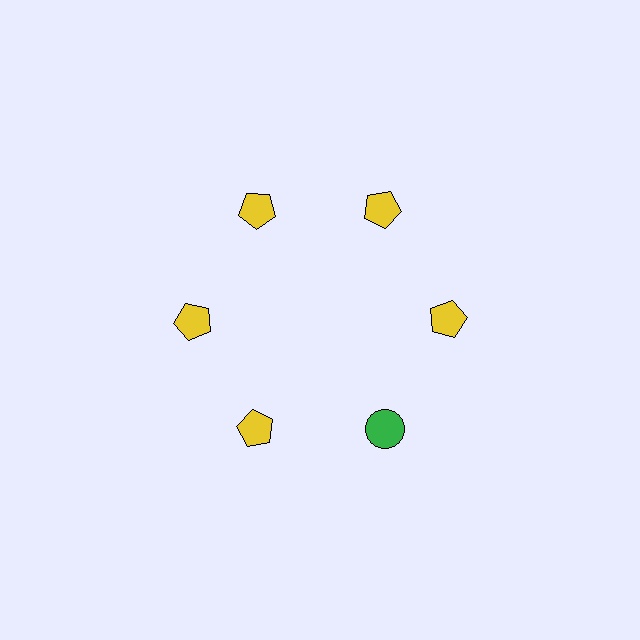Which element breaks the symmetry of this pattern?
The green circle at roughly the 5 o'clock position breaks the symmetry. All other shapes are yellow pentagons.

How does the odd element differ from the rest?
It differs in both color (green instead of yellow) and shape (circle instead of pentagon).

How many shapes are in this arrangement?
There are 6 shapes arranged in a ring pattern.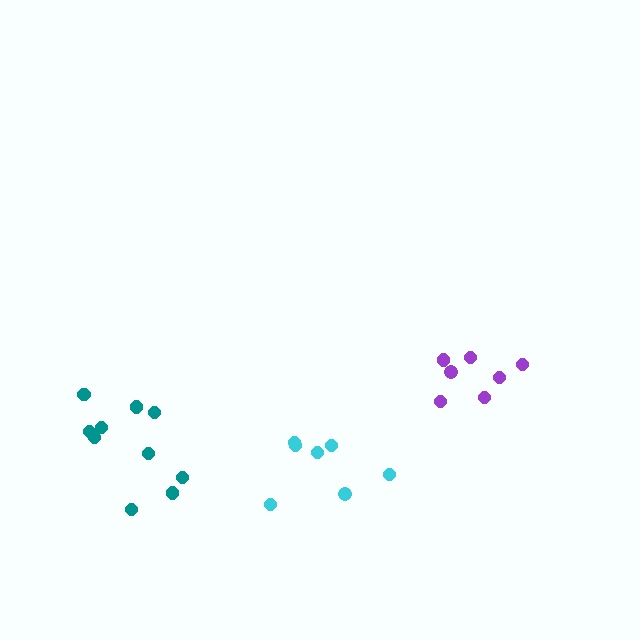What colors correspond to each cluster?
The clusters are colored: cyan, purple, teal.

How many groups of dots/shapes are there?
There are 3 groups.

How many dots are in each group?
Group 1: 7 dots, Group 2: 7 dots, Group 3: 10 dots (24 total).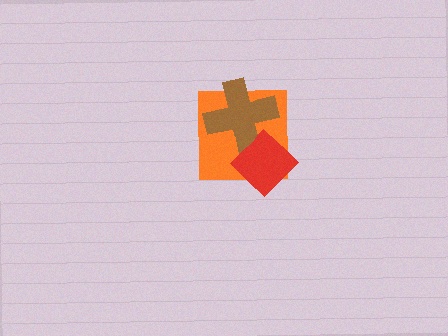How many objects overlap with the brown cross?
2 objects overlap with the brown cross.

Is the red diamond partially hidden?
No, no other shape covers it.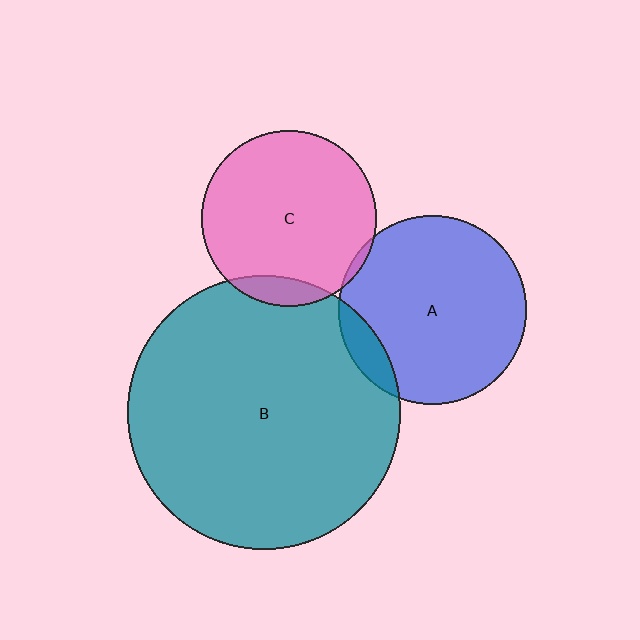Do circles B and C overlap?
Yes.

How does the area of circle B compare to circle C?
Approximately 2.4 times.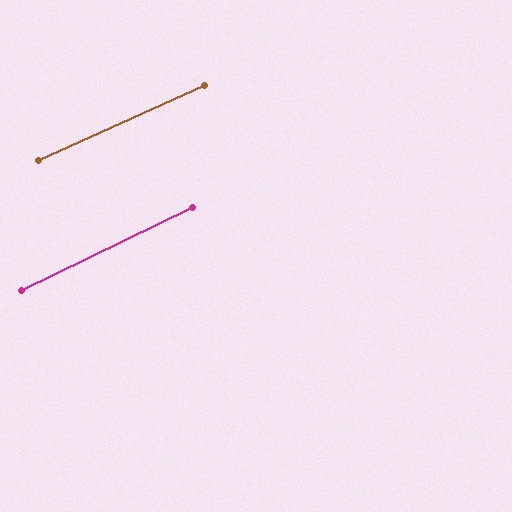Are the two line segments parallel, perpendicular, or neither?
Parallel — their directions differ by only 1.3°.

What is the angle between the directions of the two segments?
Approximately 1 degree.